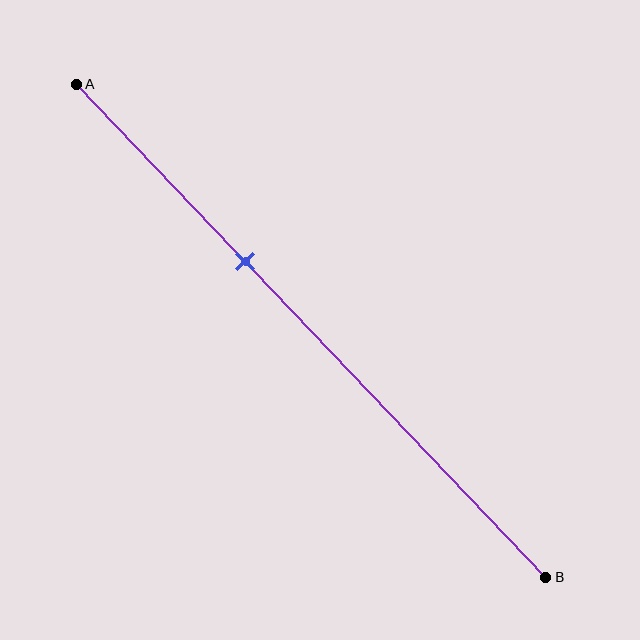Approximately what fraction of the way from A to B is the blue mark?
The blue mark is approximately 35% of the way from A to B.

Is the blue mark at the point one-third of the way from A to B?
Yes, the mark is approximately at the one-third point.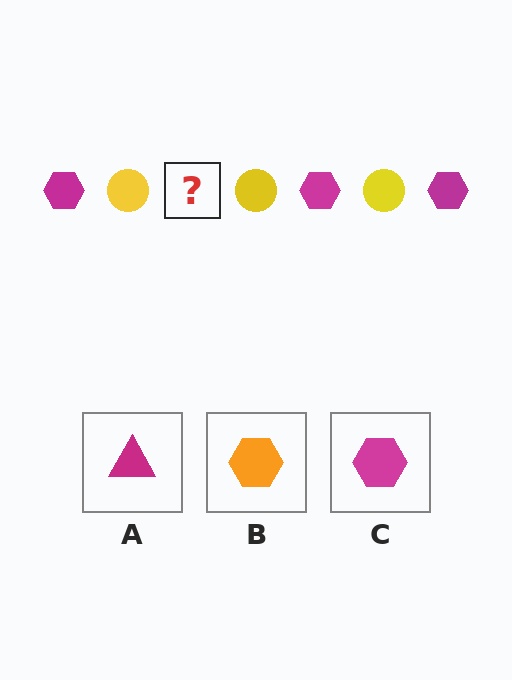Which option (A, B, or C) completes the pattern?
C.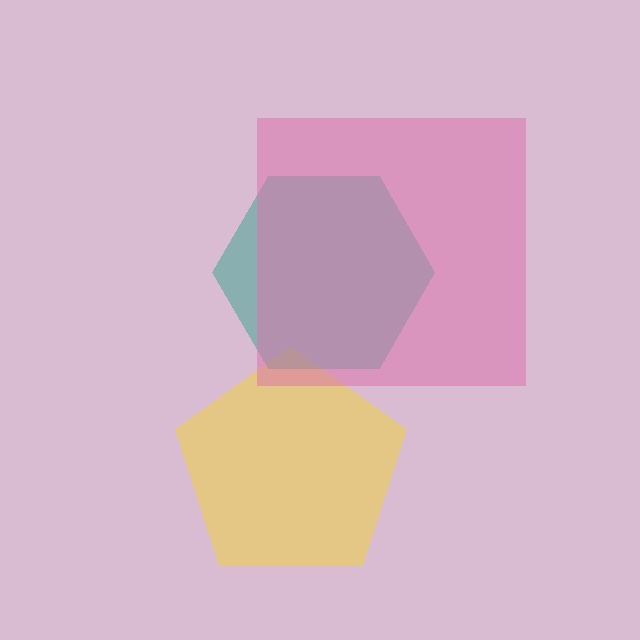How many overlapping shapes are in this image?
There are 3 overlapping shapes in the image.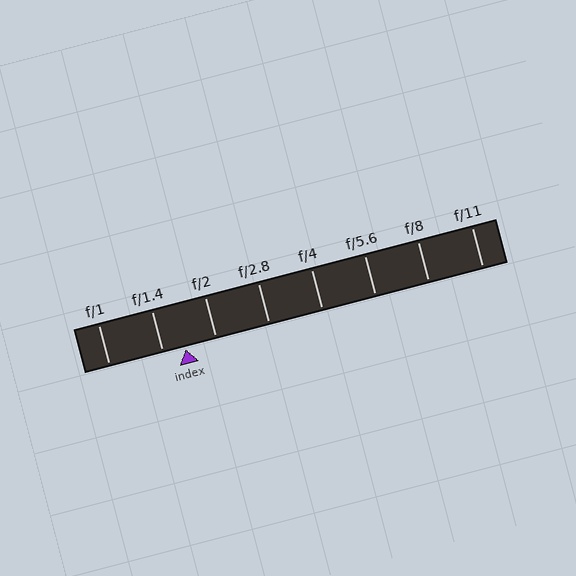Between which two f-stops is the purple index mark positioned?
The index mark is between f/1.4 and f/2.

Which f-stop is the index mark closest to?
The index mark is closest to f/1.4.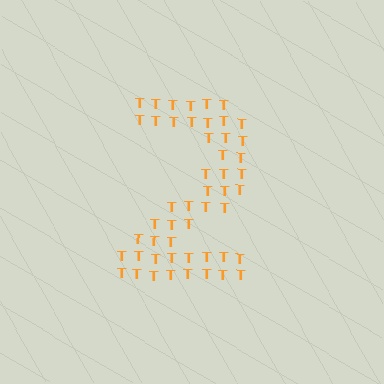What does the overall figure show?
The overall figure shows the digit 2.